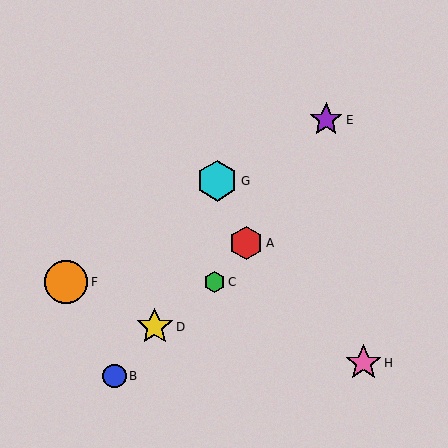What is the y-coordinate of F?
Object F is at y≈282.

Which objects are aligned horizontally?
Objects C, F are aligned horizontally.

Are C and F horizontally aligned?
Yes, both are at y≈282.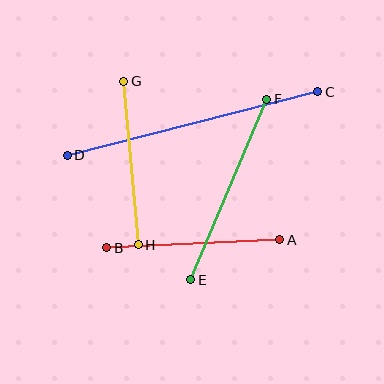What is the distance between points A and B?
The distance is approximately 173 pixels.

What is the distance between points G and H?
The distance is approximately 164 pixels.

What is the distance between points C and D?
The distance is approximately 259 pixels.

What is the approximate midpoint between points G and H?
The midpoint is at approximately (131, 163) pixels.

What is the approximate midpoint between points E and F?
The midpoint is at approximately (229, 190) pixels.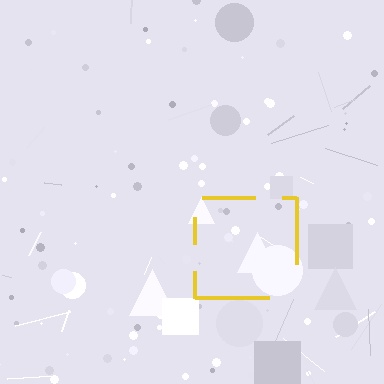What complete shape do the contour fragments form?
The contour fragments form a square.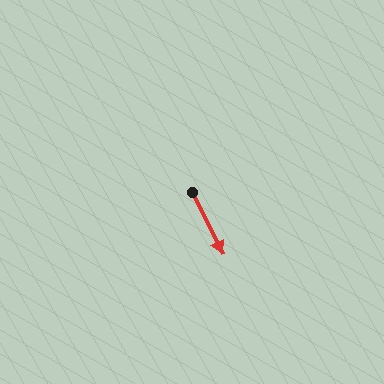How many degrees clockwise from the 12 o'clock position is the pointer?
Approximately 154 degrees.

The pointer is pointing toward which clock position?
Roughly 5 o'clock.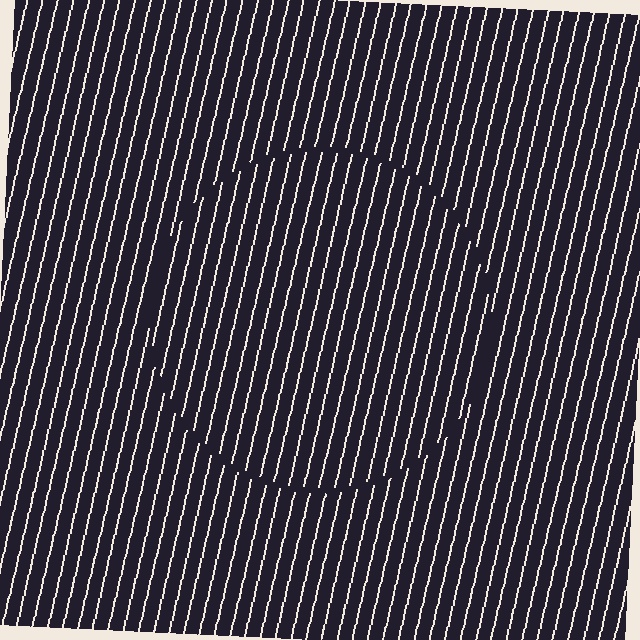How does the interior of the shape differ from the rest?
The interior of the shape contains the same grating, shifted by half a period — the contour is defined by the phase discontinuity where line-ends from the inner and outer gratings abut.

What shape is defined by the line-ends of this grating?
An illusory circle. The interior of the shape contains the same grating, shifted by half a period — the contour is defined by the phase discontinuity where line-ends from the inner and outer gratings abut.